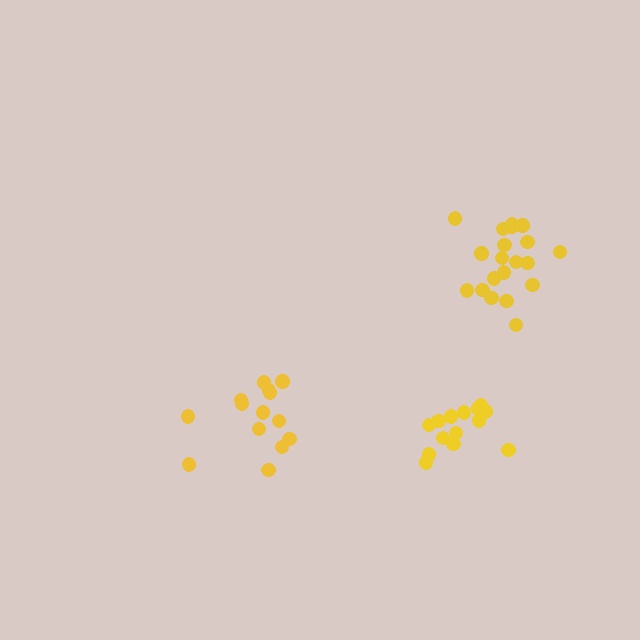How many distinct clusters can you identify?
There are 3 distinct clusters.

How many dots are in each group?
Group 1: 14 dots, Group 2: 20 dots, Group 3: 14 dots (48 total).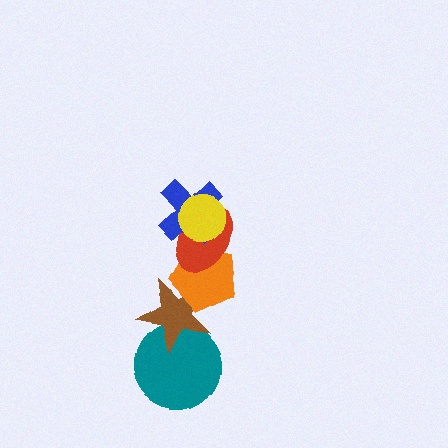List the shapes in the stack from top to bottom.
From top to bottom: the yellow circle, the blue cross, the red ellipse, the orange pentagon, the brown star, the teal circle.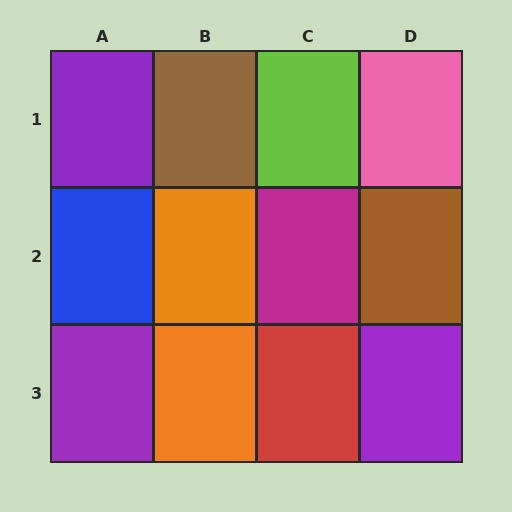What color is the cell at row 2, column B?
Orange.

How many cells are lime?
1 cell is lime.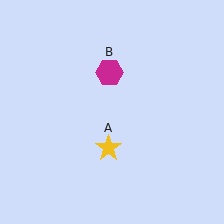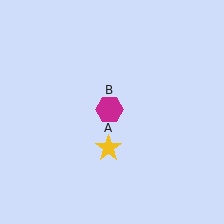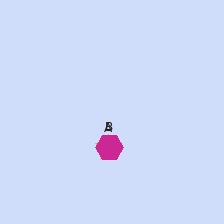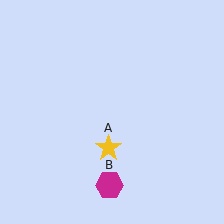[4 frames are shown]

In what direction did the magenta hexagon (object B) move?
The magenta hexagon (object B) moved down.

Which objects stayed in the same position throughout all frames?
Yellow star (object A) remained stationary.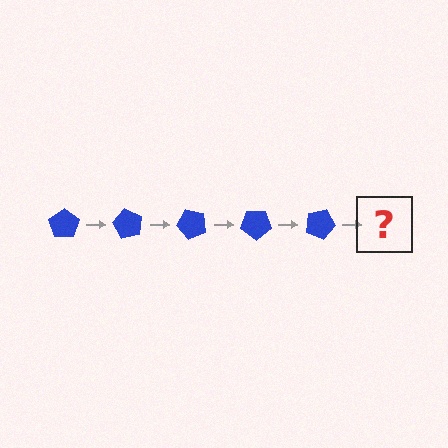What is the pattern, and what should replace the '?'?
The pattern is that the pentagon rotates 60 degrees each step. The '?' should be a blue pentagon rotated 300 degrees.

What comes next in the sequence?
The next element should be a blue pentagon rotated 300 degrees.